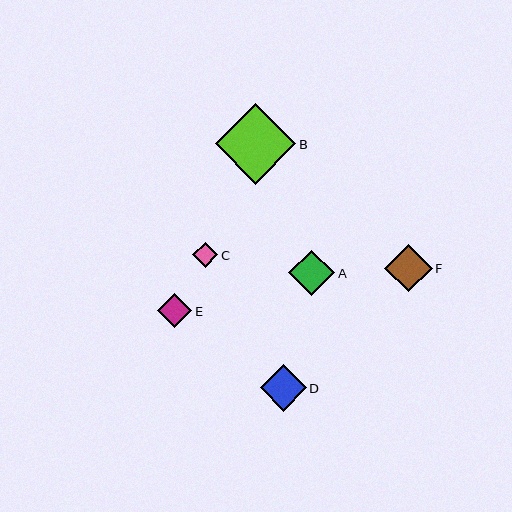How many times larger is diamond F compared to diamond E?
Diamond F is approximately 1.4 times the size of diamond E.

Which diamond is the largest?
Diamond B is the largest with a size of approximately 81 pixels.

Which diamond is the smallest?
Diamond C is the smallest with a size of approximately 25 pixels.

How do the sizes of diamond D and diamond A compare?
Diamond D and diamond A are approximately the same size.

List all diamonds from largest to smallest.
From largest to smallest: B, F, D, A, E, C.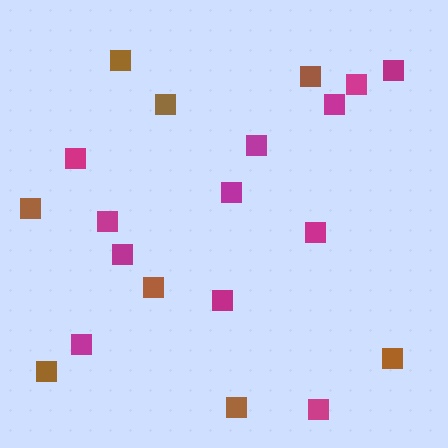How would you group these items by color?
There are 2 groups: one group of magenta squares (12) and one group of brown squares (8).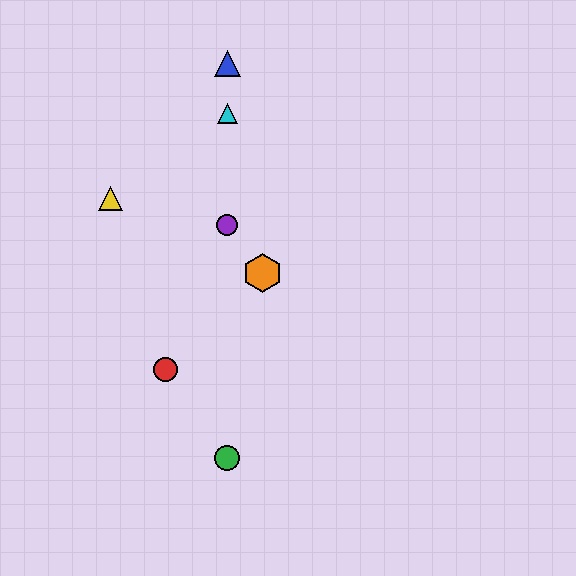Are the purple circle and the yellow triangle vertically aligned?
No, the purple circle is at x≈227 and the yellow triangle is at x≈111.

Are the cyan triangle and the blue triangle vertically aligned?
Yes, both are at x≈227.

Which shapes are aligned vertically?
The blue triangle, the green circle, the purple circle, the cyan triangle are aligned vertically.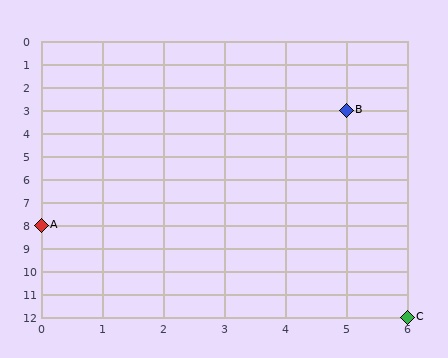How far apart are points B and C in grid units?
Points B and C are 1 column and 9 rows apart (about 9.1 grid units diagonally).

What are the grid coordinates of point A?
Point A is at grid coordinates (0, 8).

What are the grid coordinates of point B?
Point B is at grid coordinates (5, 3).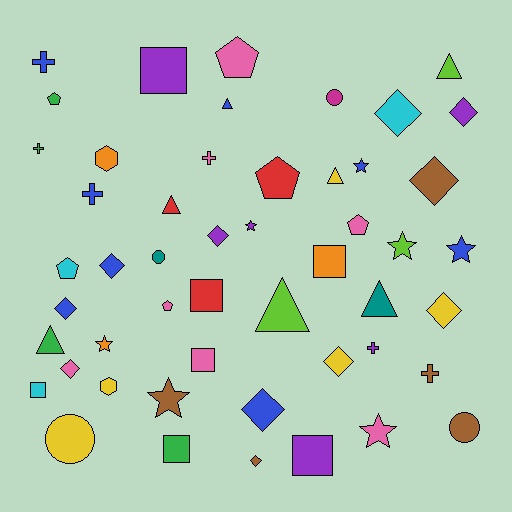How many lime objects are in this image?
There are 3 lime objects.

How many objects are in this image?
There are 50 objects.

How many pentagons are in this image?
There are 6 pentagons.